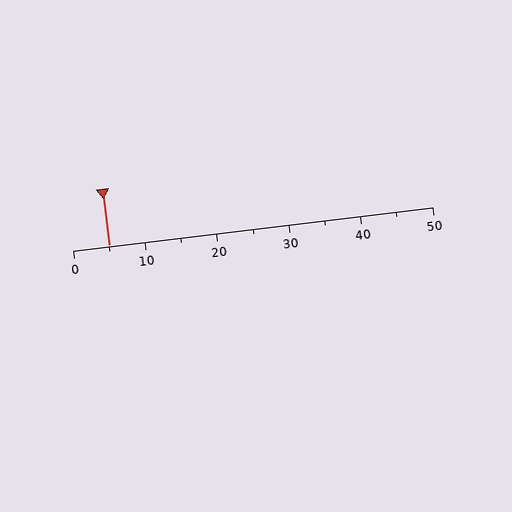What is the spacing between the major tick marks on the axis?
The major ticks are spaced 10 apart.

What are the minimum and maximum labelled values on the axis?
The axis runs from 0 to 50.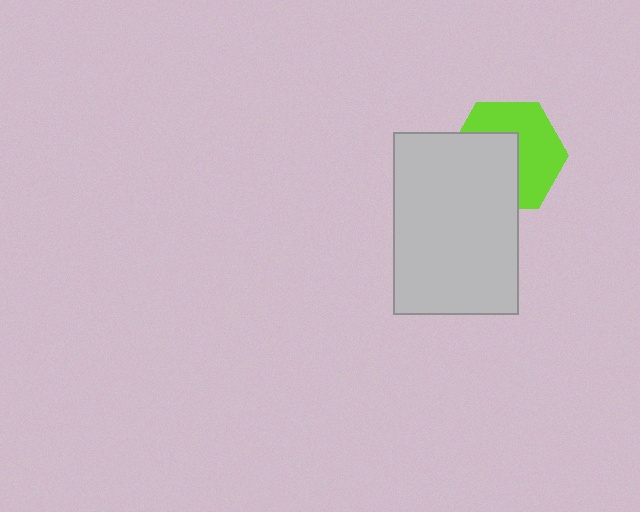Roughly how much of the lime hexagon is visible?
About half of it is visible (roughly 52%).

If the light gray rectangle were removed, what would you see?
You would see the complete lime hexagon.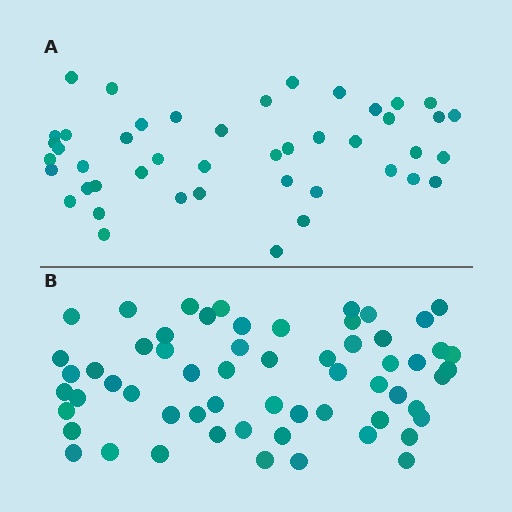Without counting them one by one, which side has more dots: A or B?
Region B (the bottom region) has more dots.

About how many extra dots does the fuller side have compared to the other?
Region B has approximately 15 more dots than region A.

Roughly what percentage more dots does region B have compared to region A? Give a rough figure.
About 35% more.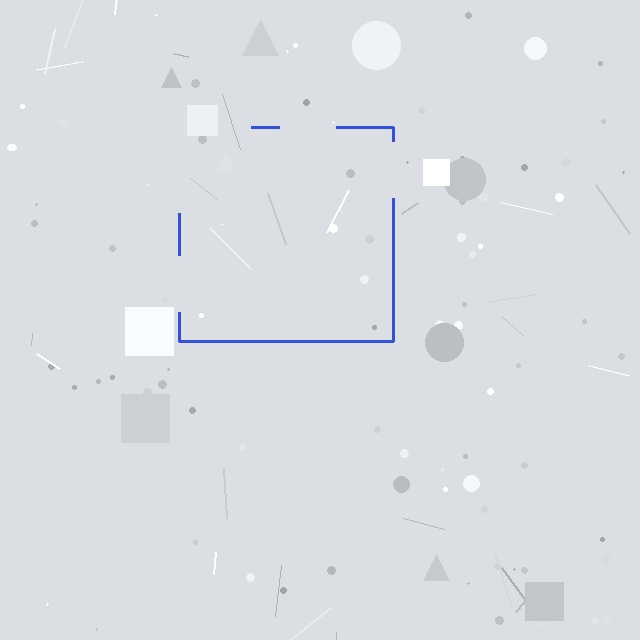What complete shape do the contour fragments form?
The contour fragments form a square.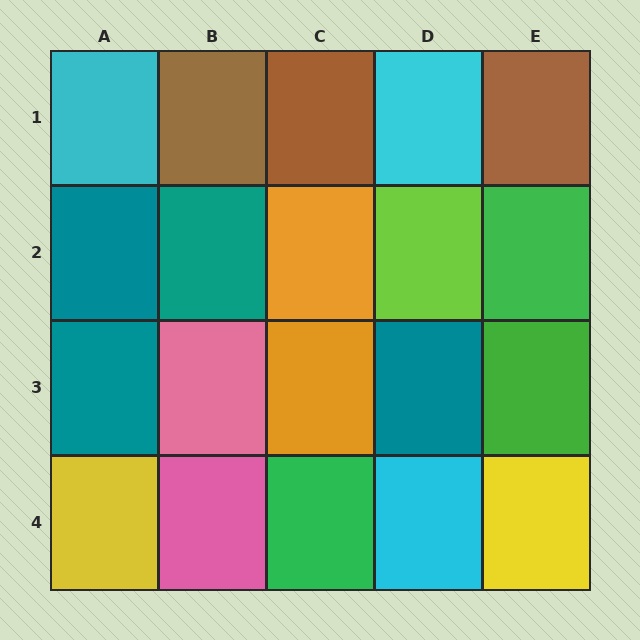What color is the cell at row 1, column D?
Cyan.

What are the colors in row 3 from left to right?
Teal, pink, orange, teal, green.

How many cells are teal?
4 cells are teal.